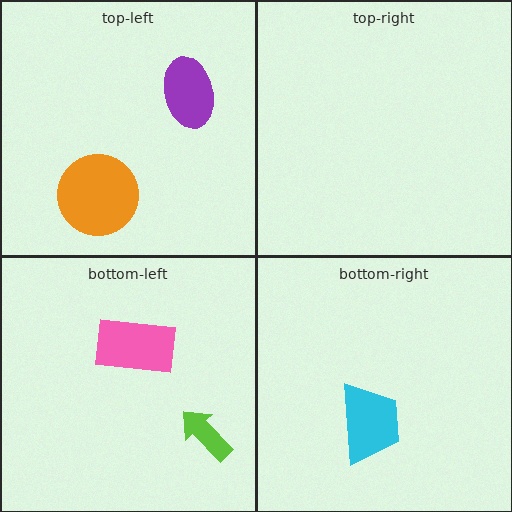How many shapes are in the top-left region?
2.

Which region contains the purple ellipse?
The top-left region.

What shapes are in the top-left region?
The purple ellipse, the orange circle.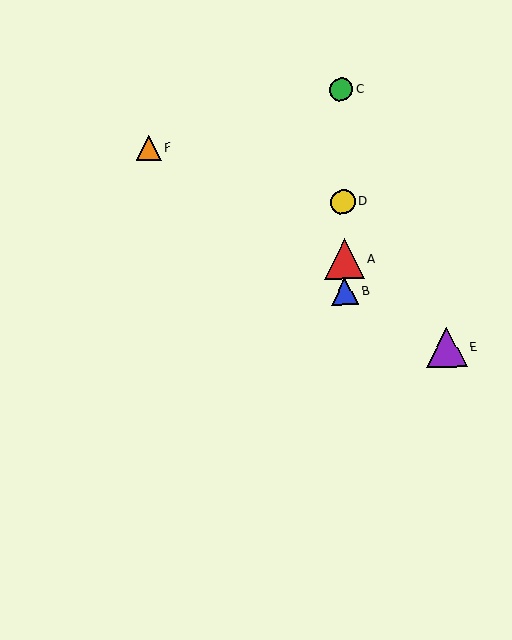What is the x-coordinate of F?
Object F is at x≈149.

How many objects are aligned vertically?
4 objects (A, B, C, D) are aligned vertically.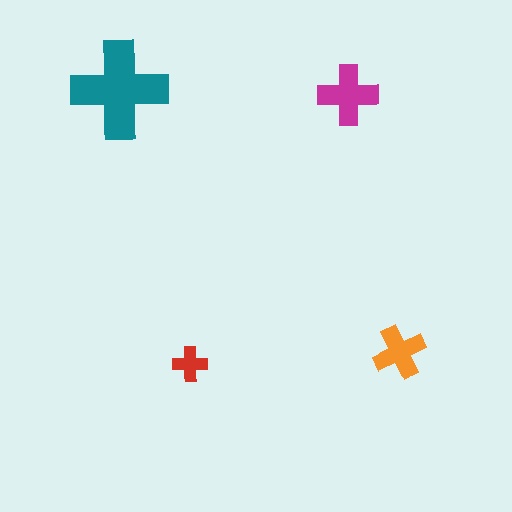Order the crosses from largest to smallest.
the teal one, the magenta one, the orange one, the red one.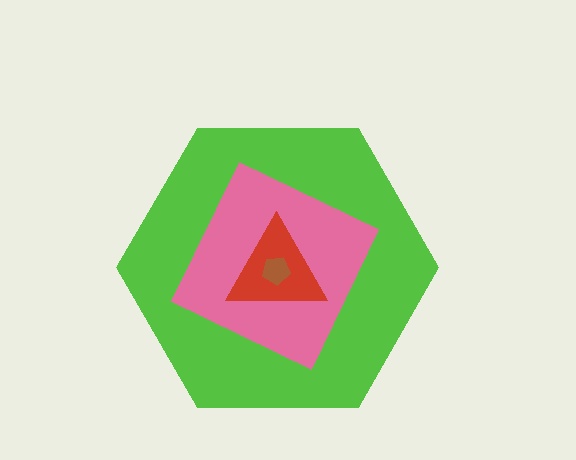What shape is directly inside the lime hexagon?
The pink square.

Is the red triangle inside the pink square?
Yes.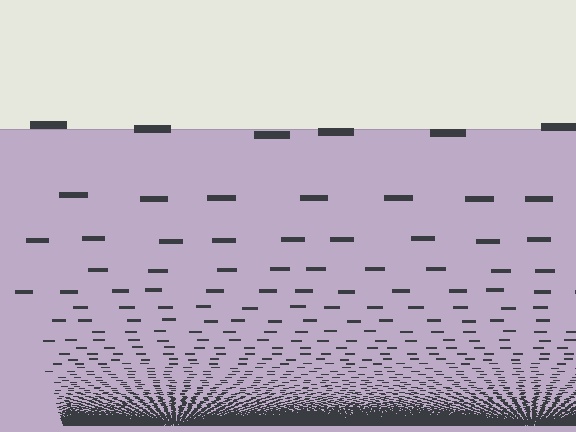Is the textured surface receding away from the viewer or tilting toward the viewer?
The surface appears to tilt toward the viewer. Texture elements get larger and sparser toward the top.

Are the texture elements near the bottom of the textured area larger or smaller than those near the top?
Smaller. The gradient is inverted — elements near the bottom are smaller and denser.